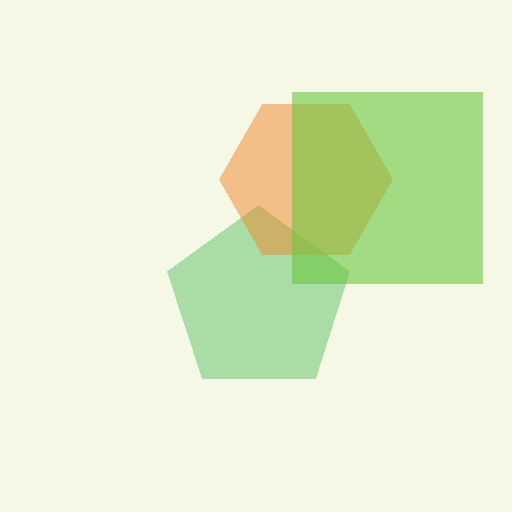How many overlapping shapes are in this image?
There are 3 overlapping shapes in the image.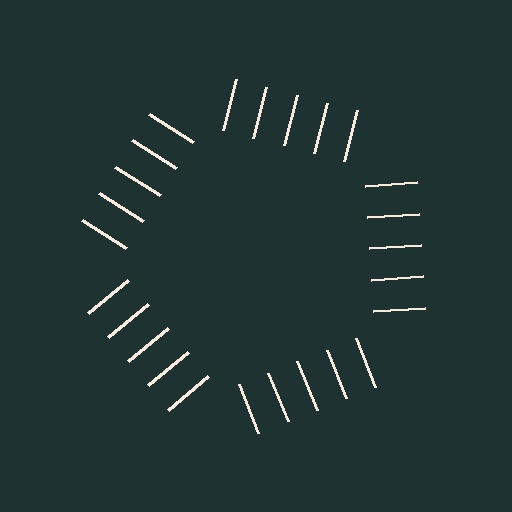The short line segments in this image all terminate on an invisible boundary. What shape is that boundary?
An illusory pentagon — the line segments terminate on its edges but no continuous stroke is drawn.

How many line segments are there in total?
25 — 5 along each of the 5 edges.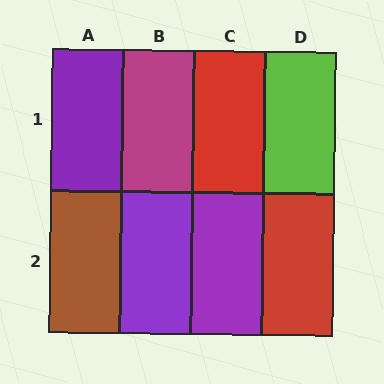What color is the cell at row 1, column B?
Magenta.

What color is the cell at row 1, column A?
Purple.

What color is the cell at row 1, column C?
Red.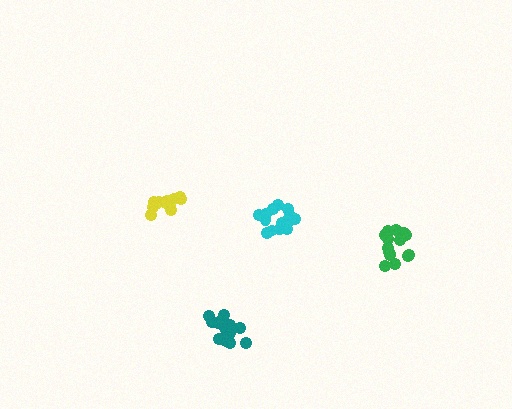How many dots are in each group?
Group 1: 16 dots, Group 2: 14 dots, Group 3: 16 dots, Group 4: 14 dots (60 total).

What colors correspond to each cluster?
The clusters are colored: cyan, teal, green, yellow.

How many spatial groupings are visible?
There are 4 spatial groupings.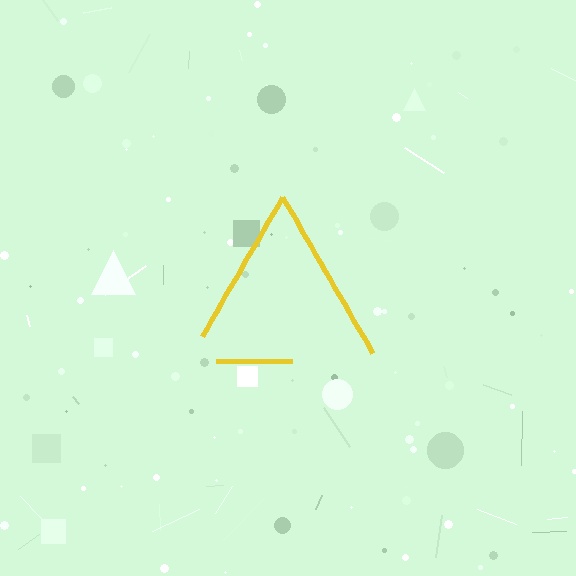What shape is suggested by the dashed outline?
The dashed outline suggests a triangle.